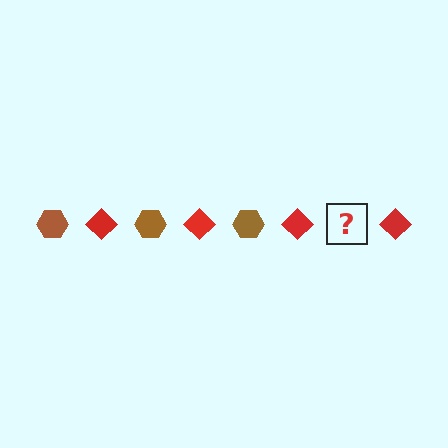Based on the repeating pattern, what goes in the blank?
The blank should be a brown hexagon.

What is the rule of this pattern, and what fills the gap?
The rule is that the pattern alternates between brown hexagon and red diamond. The gap should be filled with a brown hexagon.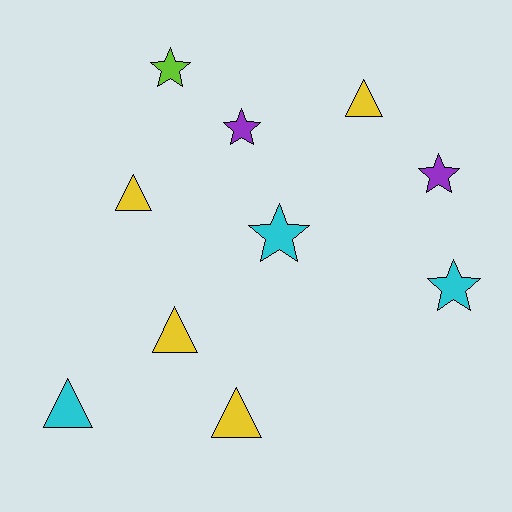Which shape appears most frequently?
Triangle, with 5 objects.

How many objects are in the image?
There are 10 objects.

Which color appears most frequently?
Yellow, with 4 objects.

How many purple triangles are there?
There are no purple triangles.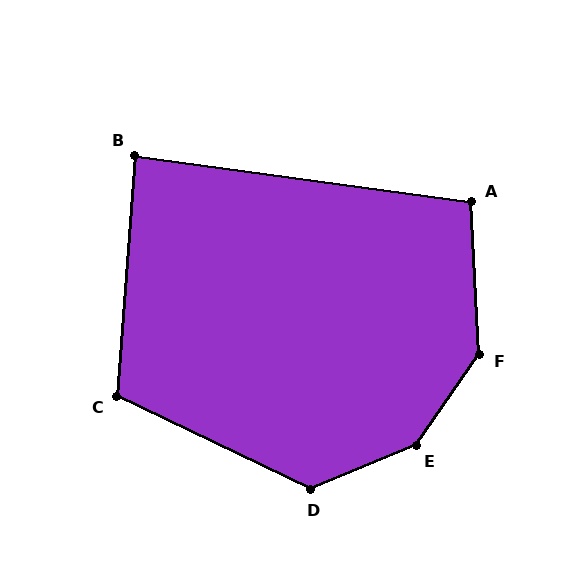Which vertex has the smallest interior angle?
B, at approximately 86 degrees.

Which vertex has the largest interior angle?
E, at approximately 148 degrees.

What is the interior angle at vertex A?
Approximately 101 degrees (obtuse).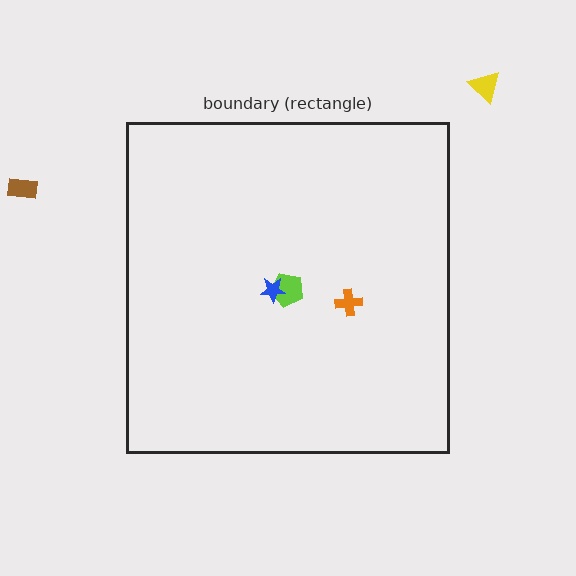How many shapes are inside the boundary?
3 inside, 2 outside.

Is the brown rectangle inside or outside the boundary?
Outside.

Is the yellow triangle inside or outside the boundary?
Outside.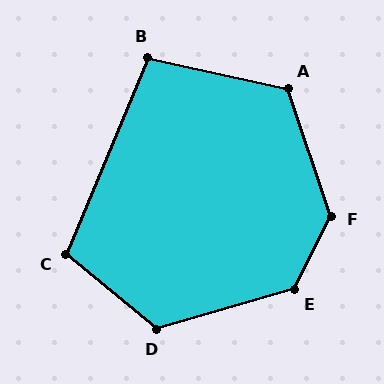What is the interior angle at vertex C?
Approximately 106 degrees (obtuse).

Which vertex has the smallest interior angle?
B, at approximately 100 degrees.